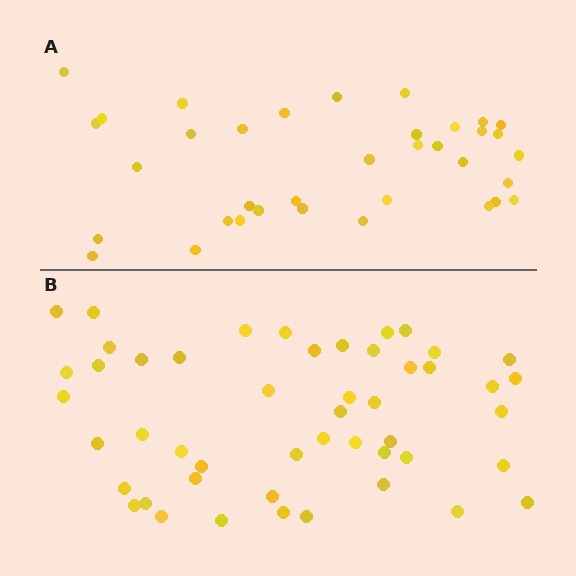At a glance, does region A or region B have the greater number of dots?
Region B (the bottom region) has more dots.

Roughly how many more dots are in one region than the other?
Region B has approximately 15 more dots than region A.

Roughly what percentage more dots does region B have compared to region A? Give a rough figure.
About 35% more.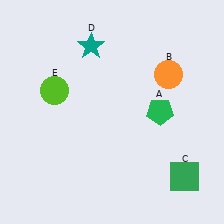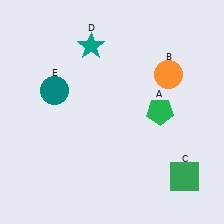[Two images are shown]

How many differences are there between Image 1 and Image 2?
There is 1 difference between the two images.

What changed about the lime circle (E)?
In Image 1, E is lime. In Image 2, it changed to teal.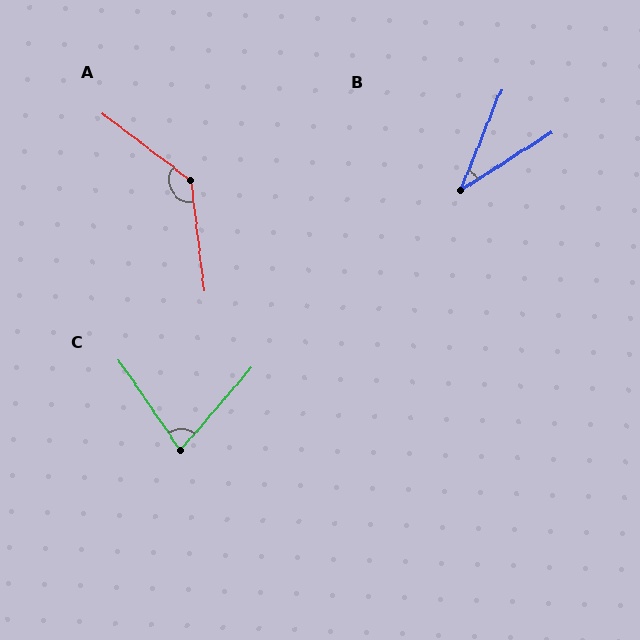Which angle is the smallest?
B, at approximately 35 degrees.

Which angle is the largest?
A, at approximately 134 degrees.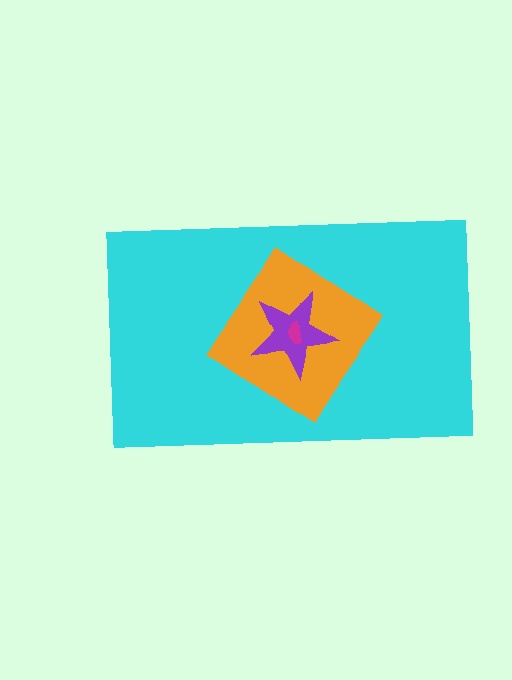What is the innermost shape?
The magenta semicircle.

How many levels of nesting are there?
4.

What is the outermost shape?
The cyan rectangle.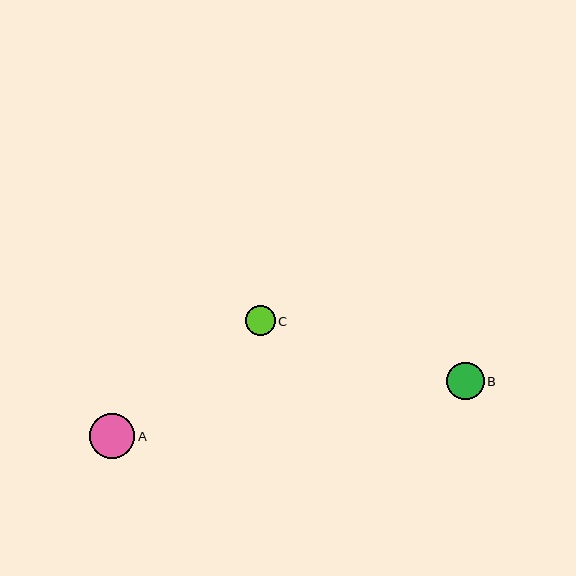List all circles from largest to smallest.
From largest to smallest: A, B, C.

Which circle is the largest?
Circle A is the largest with a size of approximately 45 pixels.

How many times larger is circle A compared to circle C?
Circle A is approximately 1.5 times the size of circle C.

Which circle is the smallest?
Circle C is the smallest with a size of approximately 30 pixels.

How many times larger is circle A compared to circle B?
Circle A is approximately 1.2 times the size of circle B.